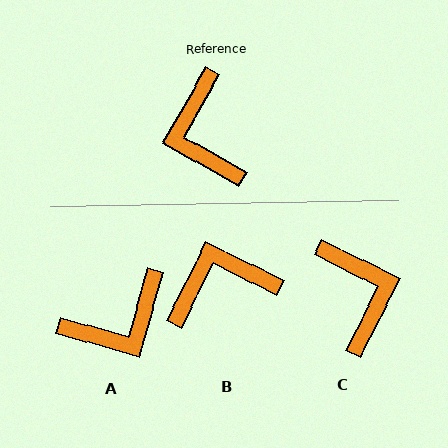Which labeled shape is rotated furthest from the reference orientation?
C, about 177 degrees away.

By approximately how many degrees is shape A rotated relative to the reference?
Approximately 104 degrees counter-clockwise.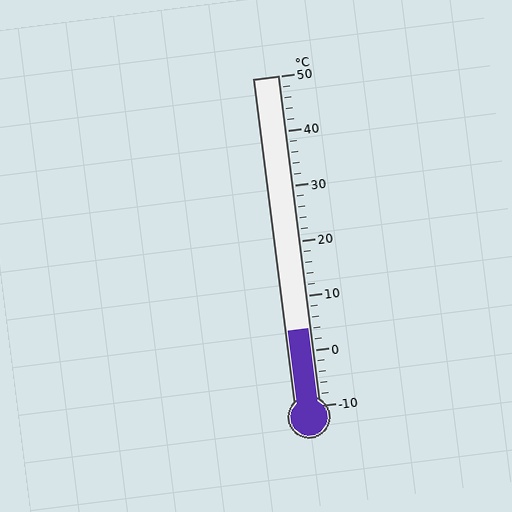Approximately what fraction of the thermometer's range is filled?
The thermometer is filled to approximately 25% of its range.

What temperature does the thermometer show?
The thermometer shows approximately 4°C.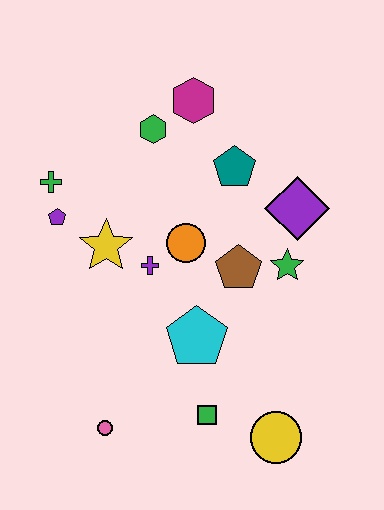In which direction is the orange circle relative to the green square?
The orange circle is above the green square.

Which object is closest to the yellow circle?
The green square is closest to the yellow circle.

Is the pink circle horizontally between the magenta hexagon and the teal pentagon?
No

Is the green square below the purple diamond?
Yes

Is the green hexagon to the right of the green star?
No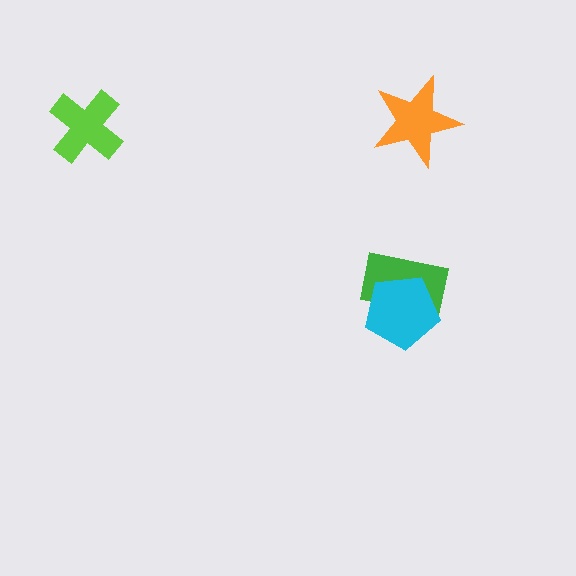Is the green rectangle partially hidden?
Yes, it is partially covered by another shape.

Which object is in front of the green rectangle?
The cyan pentagon is in front of the green rectangle.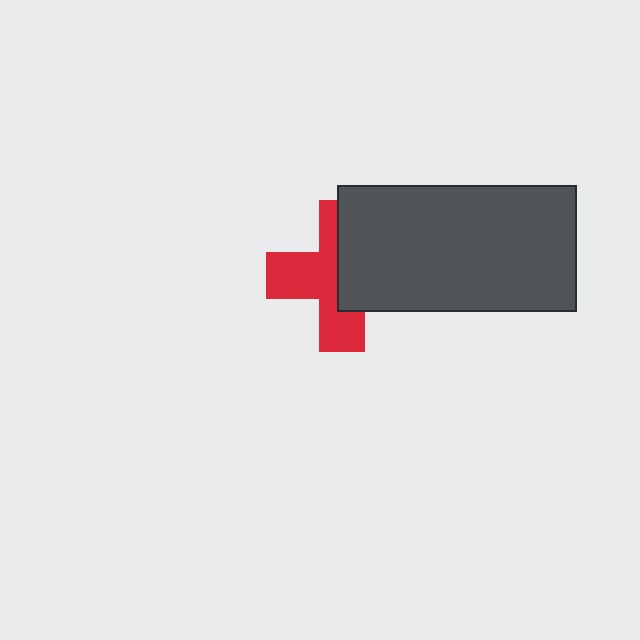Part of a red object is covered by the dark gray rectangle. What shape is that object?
It is a cross.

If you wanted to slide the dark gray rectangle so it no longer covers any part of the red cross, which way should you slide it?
Slide it right — that is the most direct way to separate the two shapes.